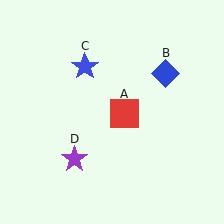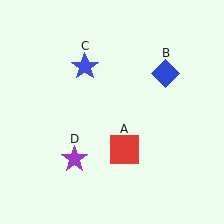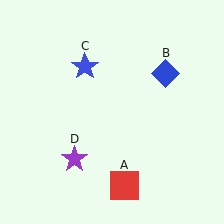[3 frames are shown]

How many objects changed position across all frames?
1 object changed position: red square (object A).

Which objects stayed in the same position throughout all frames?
Blue diamond (object B) and blue star (object C) and purple star (object D) remained stationary.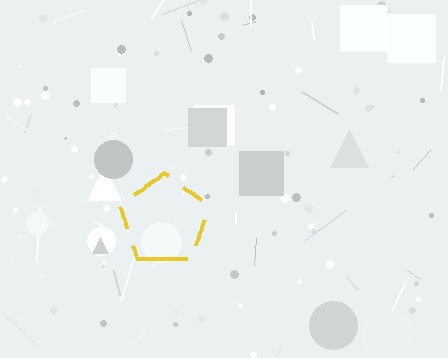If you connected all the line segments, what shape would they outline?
They would outline a pentagon.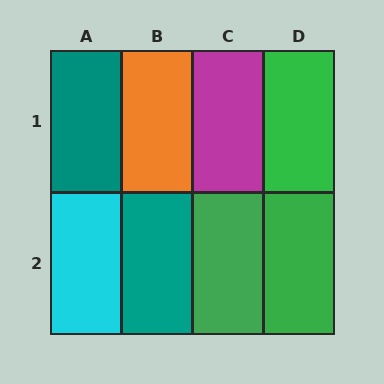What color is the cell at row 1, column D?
Green.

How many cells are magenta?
1 cell is magenta.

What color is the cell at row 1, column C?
Magenta.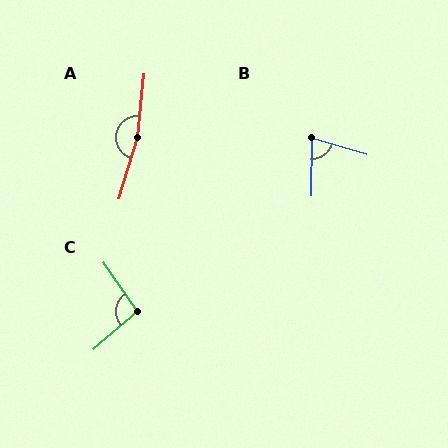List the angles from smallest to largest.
B (74°), C (96°), A (169°).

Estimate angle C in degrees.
Approximately 96 degrees.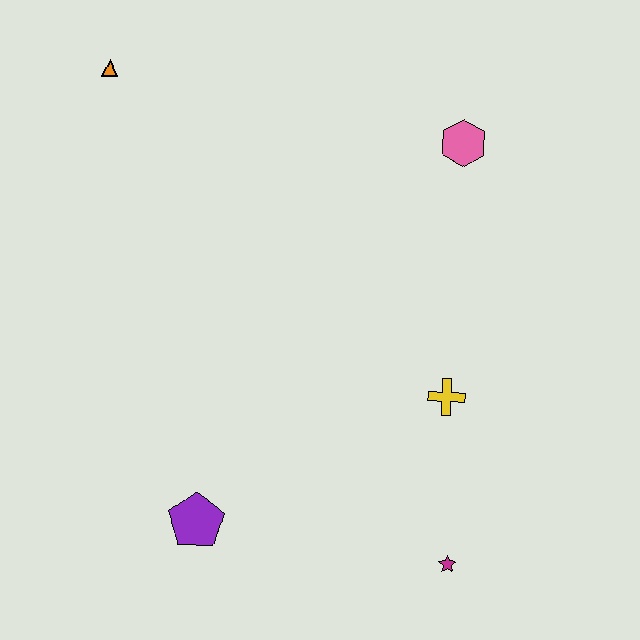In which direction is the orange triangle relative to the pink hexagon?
The orange triangle is to the left of the pink hexagon.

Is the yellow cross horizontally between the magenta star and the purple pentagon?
Yes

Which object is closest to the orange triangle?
The pink hexagon is closest to the orange triangle.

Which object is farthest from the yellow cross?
The orange triangle is farthest from the yellow cross.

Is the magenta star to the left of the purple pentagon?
No